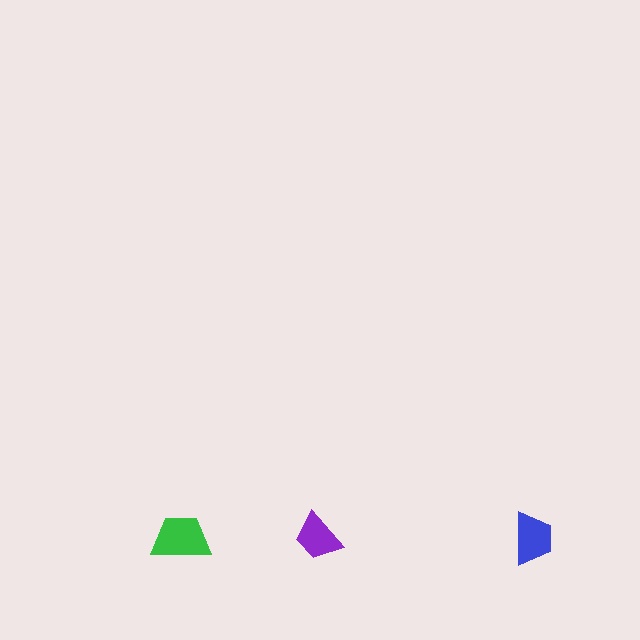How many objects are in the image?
There are 3 objects in the image.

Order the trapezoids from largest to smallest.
the green one, the blue one, the purple one.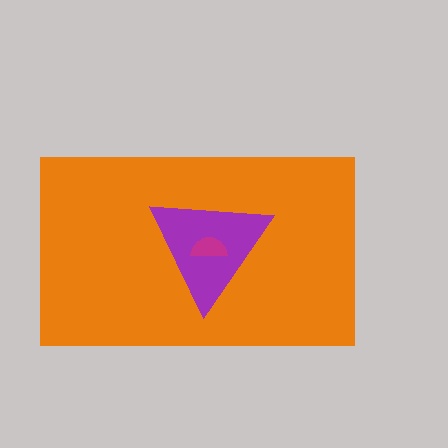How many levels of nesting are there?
3.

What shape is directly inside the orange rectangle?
The purple triangle.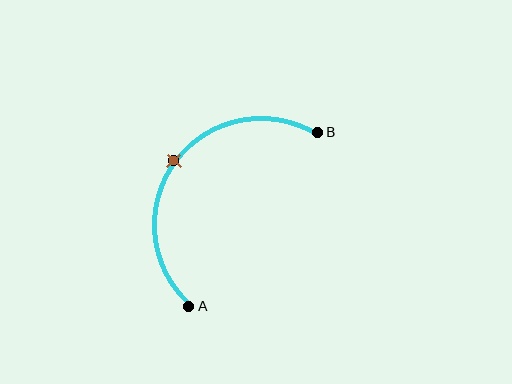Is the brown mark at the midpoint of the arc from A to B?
Yes. The brown mark lies on the arc at equal arc-length from both A and B — it is the arc midpoint.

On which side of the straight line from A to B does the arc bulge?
The arc bulges above and to the left of the straight line connecting A and B.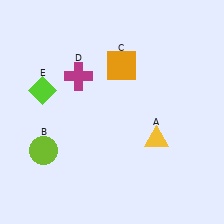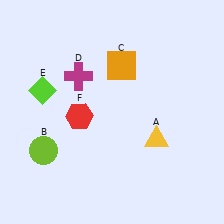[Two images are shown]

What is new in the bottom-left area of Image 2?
A red hexagon (F) was added in the bottom-left area of Image 2.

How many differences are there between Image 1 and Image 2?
There is 1 difference between the two images.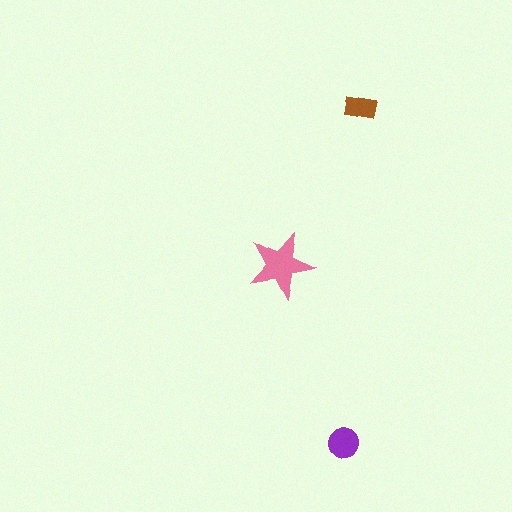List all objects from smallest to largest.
The brown rectangle, the purple circle, the pink star.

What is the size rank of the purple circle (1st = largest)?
2nd.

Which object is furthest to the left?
The pink star is leftmost.